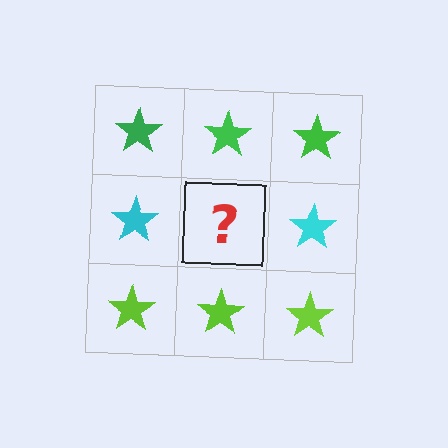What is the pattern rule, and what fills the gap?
The rule is that each row has a consistent color. The gap should be filled with a cyan star.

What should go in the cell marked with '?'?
The missing cell should contain a cyan star.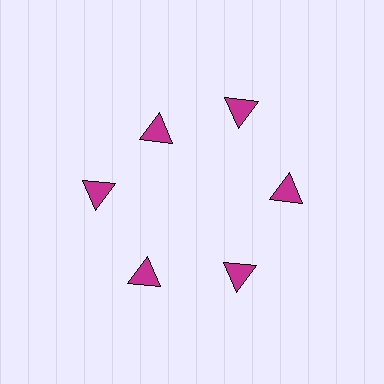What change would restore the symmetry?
The symmetry would be restored by moving it outward, back onto the ring so that all 6 triangles sit at equal angles and equal distance from the center.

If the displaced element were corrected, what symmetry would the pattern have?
It would have 6-fold rotational symmetry — the pattern would map onto itself every 60 degrees.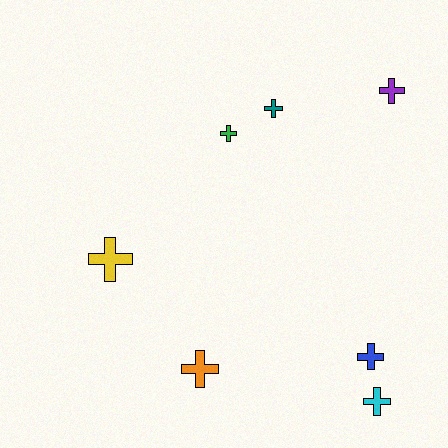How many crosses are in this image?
There are 7 crosses.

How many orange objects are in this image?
There is 1 orange object.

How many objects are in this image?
There are 7 objects.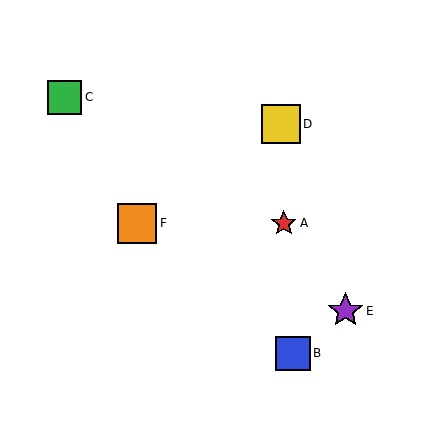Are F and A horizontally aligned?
Yes, both are at y≈223.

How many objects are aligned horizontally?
2 objects (A, F) are aligned horizontally.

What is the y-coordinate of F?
Object F is at y≈223.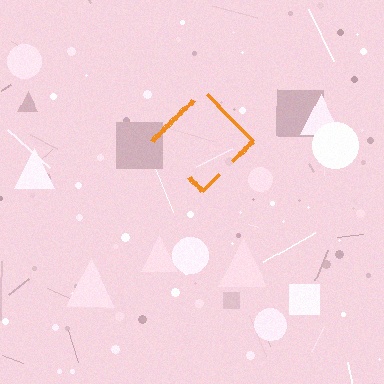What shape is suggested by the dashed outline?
The dashed outline suggests a diamond.